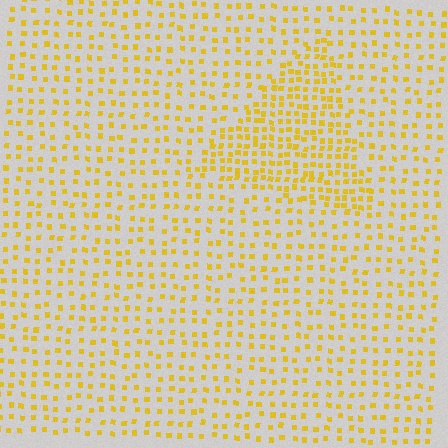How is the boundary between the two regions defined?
The boundary is defined by a change in element density (approximately 1.9x ratio). All elements are the same color, size, and shape.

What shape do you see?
I see a triangle.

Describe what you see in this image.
The image contains small yellow elements arranged at two different densities. A triangle-shaped region is visible where the elements are more densely packed than the surrounding area.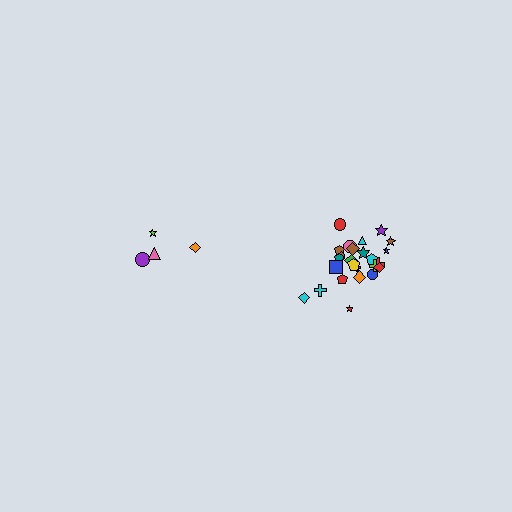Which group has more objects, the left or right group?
The right group.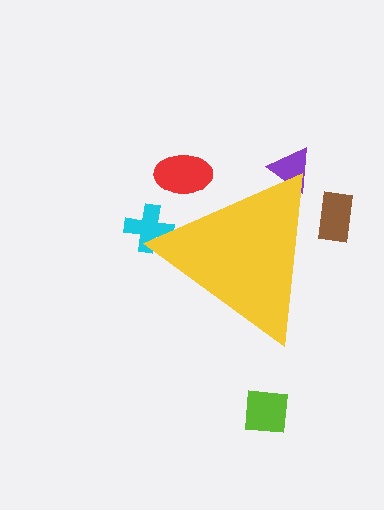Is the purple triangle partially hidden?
Yes, the purple triangle is partially hidden behind the yellow triangle.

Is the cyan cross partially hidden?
Yes, the cyan cross is partially hidden behind the yellow triangle.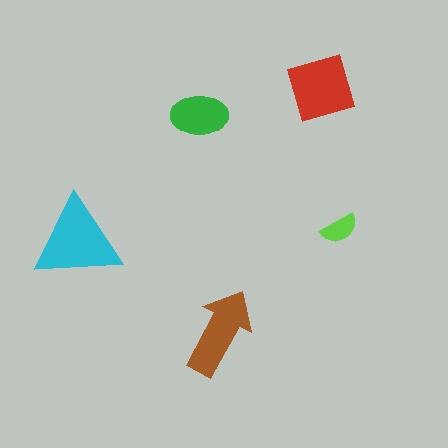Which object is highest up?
The red diamond is topmost.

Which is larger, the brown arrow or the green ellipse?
The brown arrow.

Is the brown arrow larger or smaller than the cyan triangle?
Smaller.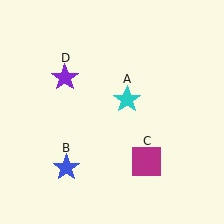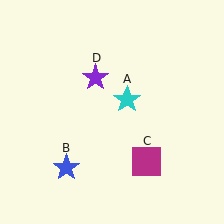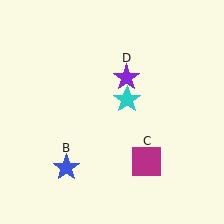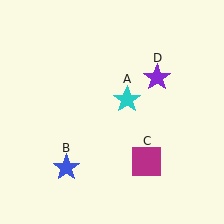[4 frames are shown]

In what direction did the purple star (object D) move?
The purple star (object D) moved right.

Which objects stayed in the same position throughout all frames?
Cyan star (object A) and blue star (object B) and magenta square (object C) remained stationary.